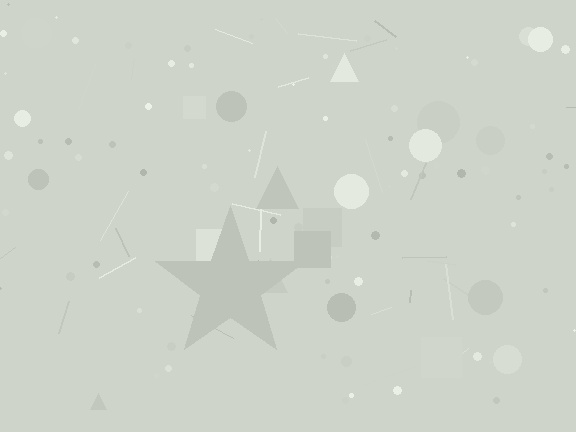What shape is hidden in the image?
A star is hidden in the image.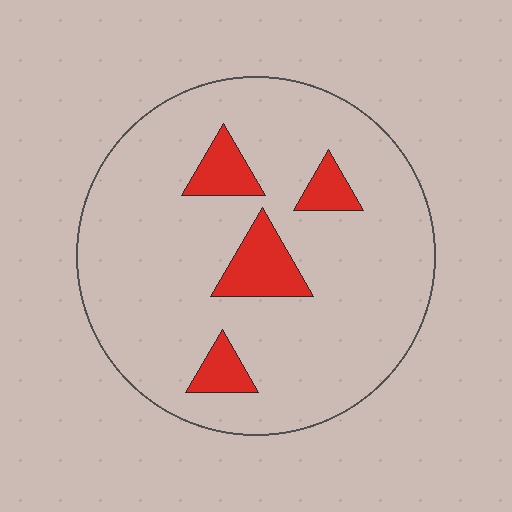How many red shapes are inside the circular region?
4.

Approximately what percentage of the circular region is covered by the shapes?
Approximately 10%.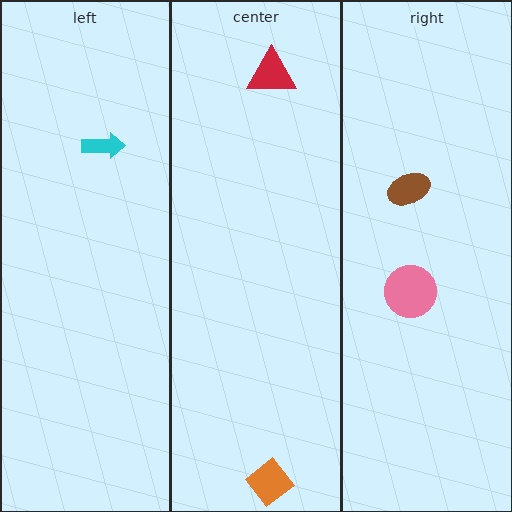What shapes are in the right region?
The pink circle, the brown ellipse.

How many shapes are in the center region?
2.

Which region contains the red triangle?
The center region.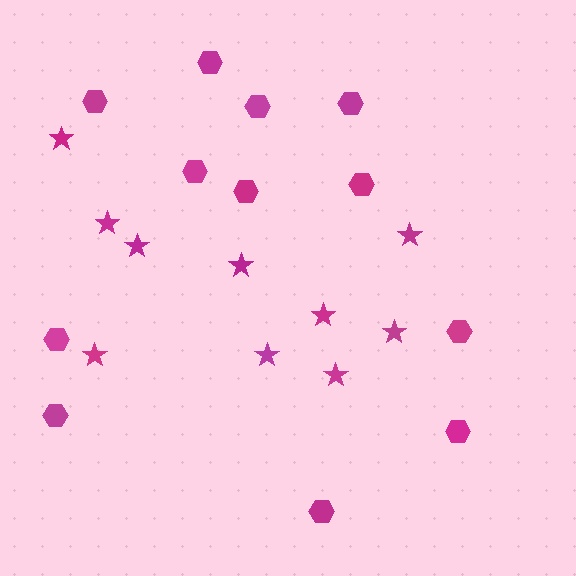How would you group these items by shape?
There are 2 groups: one group of stars (10) and one group of hexagons (12).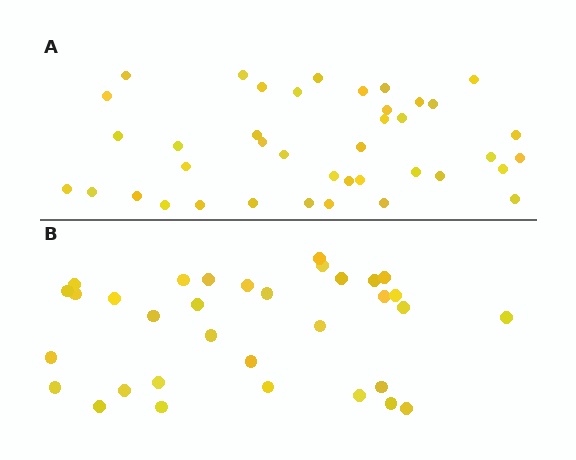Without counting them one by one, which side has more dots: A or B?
Region A (the top region) has more dots.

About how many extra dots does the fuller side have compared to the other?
Region A has roughly 8 or so more dots than region B.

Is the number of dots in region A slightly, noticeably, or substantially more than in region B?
Region A has only slightly more — the two regions are fairly close. The ratio is roughly 1.2 to 1.